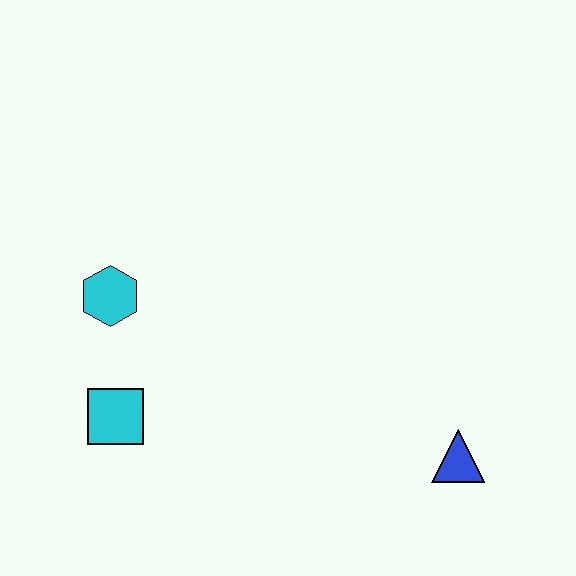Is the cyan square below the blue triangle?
No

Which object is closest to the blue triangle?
The cyan square is closest to the blue triangle.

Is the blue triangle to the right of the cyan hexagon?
Yes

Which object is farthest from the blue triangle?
The cyan hexagon is farthest from the blue triangle.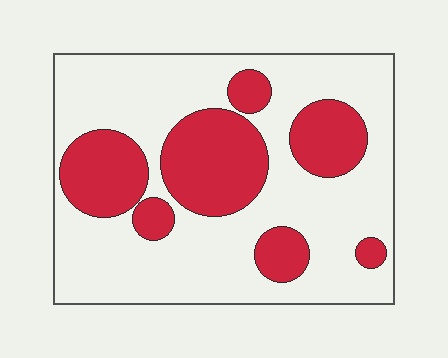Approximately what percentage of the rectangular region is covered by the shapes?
Approximately 30%.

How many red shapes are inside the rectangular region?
7.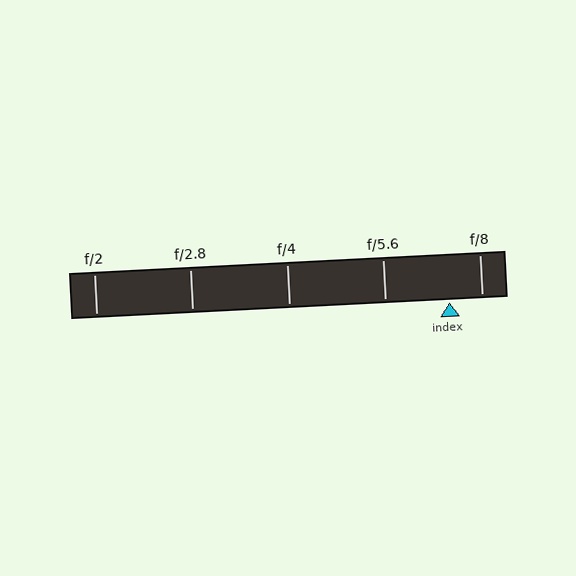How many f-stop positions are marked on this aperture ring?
There are 5 f-stop positions marked.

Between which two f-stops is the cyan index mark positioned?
The index mark is between f/5.6 and f/8.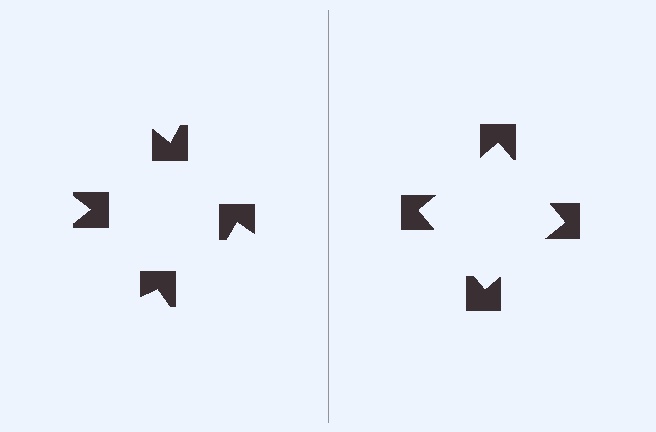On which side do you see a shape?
An illusory square appears on the right side. On the left side the wedge cuts are rotated, so no coherent shape forms.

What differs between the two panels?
The notched squares are positioned identically on both sides; only the wedge orientations differ. On the right they align to a square; on the left they are misaligned.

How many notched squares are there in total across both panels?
8 — 4 on each side.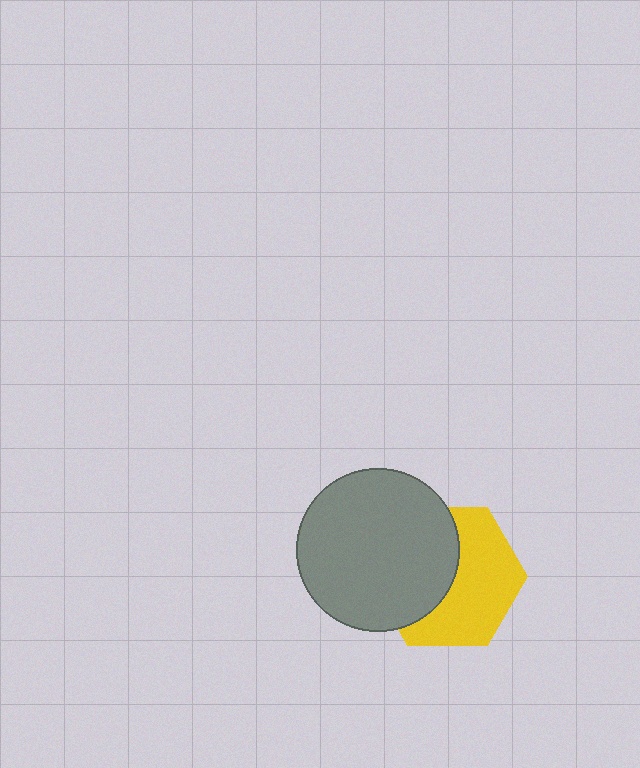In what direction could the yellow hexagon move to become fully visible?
The yellow hexagon could move right. That would shift it out from behind the gray circle entirely.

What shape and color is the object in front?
The object in front is a gray circle.